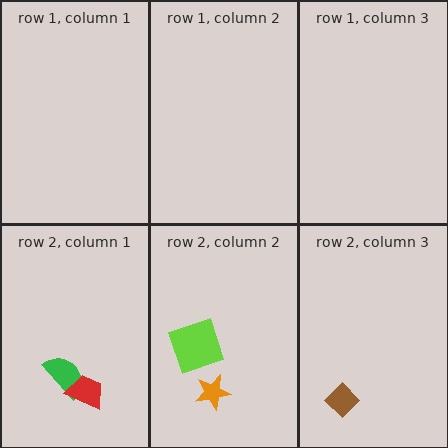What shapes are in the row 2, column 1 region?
The green semicircle, the red trapezoid.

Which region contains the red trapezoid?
The row 2, column 1 region.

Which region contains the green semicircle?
The row 2, column 1 region.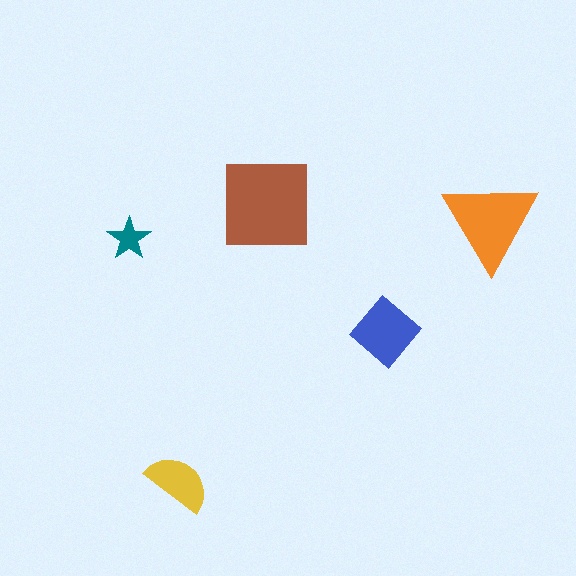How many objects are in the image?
There are 5 objects in the image.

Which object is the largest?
The brown square.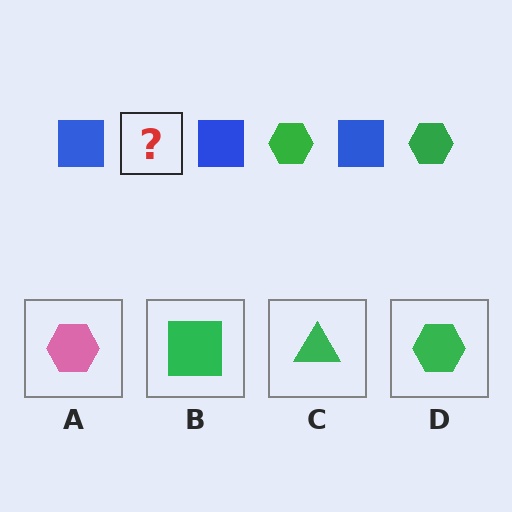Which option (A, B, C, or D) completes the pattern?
D.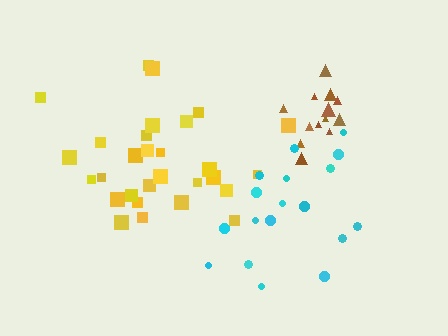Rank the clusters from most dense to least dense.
brown, cyan, yellow.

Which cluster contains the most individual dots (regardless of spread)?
Yellow (29).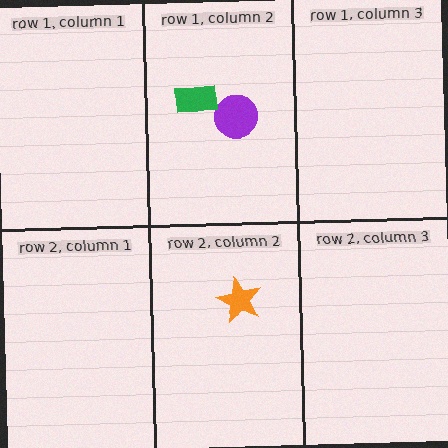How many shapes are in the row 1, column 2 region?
2.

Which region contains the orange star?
The row 2, column 2 region.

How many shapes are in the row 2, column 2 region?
1.